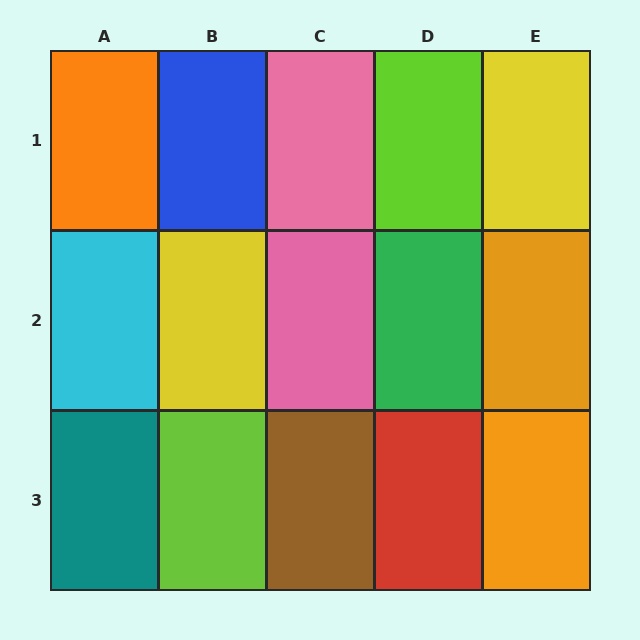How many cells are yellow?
2 cells are yellow.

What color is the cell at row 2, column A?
Cyan.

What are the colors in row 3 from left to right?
Teal, lime, brown, red, orange.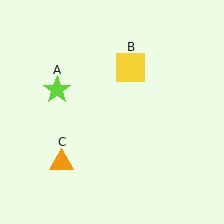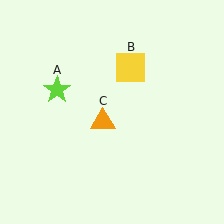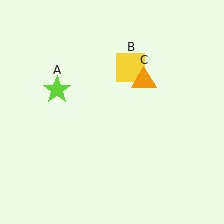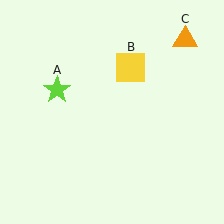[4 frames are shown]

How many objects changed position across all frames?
1 object changed position: orange triangle (object C).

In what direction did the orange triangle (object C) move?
The orange triangle (object C) moved up and to the right.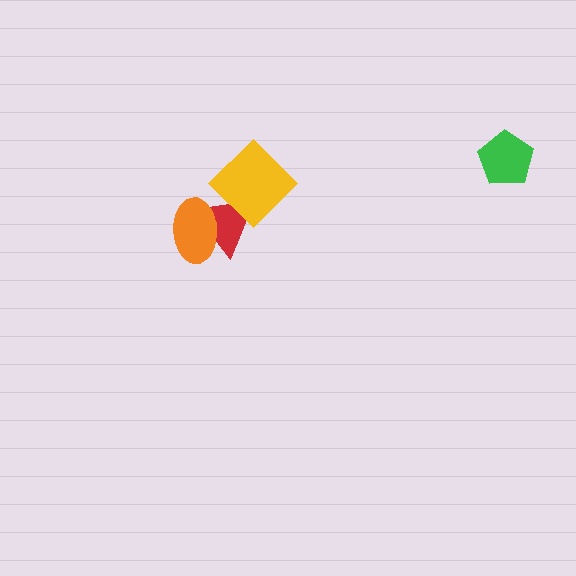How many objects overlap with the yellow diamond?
1 object overlaps with the yellow diamond.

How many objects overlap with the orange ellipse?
1 object overlaps with the orange ellipse.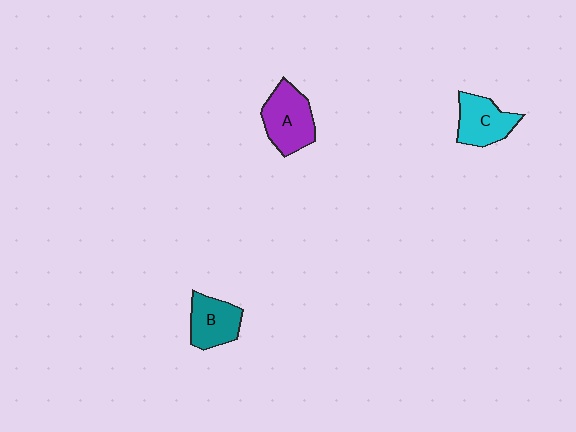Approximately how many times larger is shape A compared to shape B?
Approximately 1.2 times.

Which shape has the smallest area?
Shape B (teal).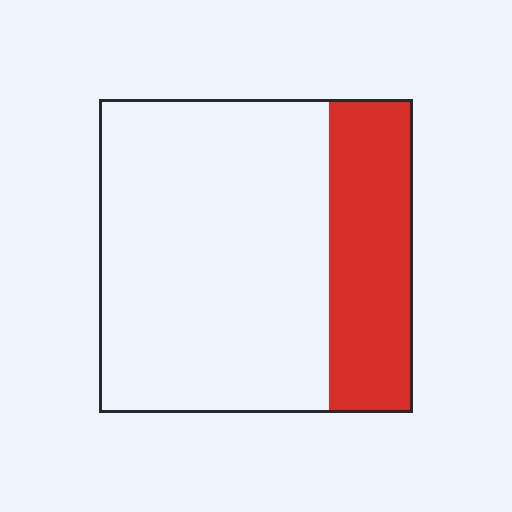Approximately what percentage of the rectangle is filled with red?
Approximately 25%.